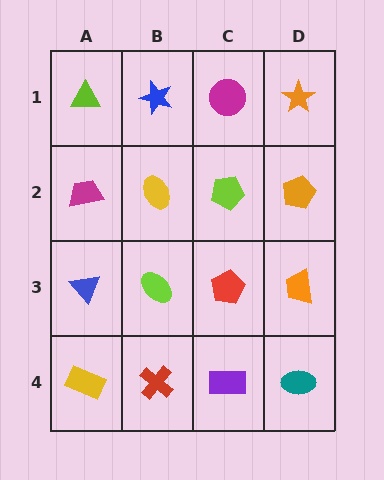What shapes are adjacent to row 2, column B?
A blue star (row 1, column B), a lime ellipse (row 3, column B), a magenta trapezoid (row 2, column A), a lime pentagon (row 2, column C).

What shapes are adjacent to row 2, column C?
A magenta circle (row 1, column C), a red pentagon (row 3, column C), a yellow ellipse (row 2, column B), an orange pentagon (row 2, column D).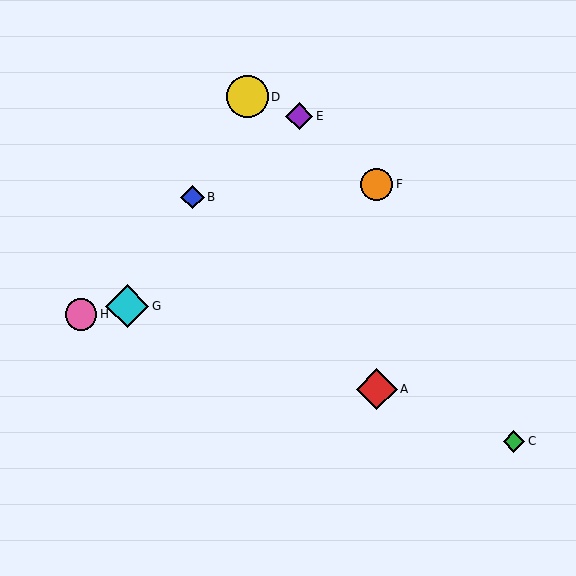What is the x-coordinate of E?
Object E is at x≈299.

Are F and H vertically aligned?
No, F is at x≈377 and H is at x≈81.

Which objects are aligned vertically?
Objects A, F are aligned vertically.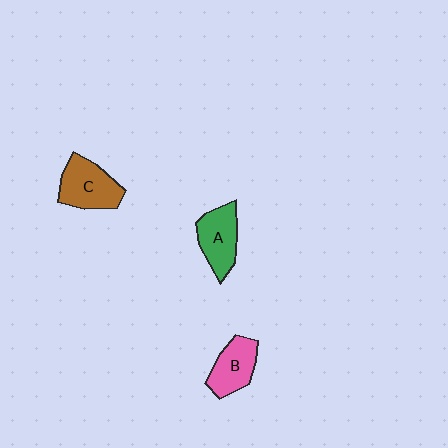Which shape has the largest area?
Shape C (brown).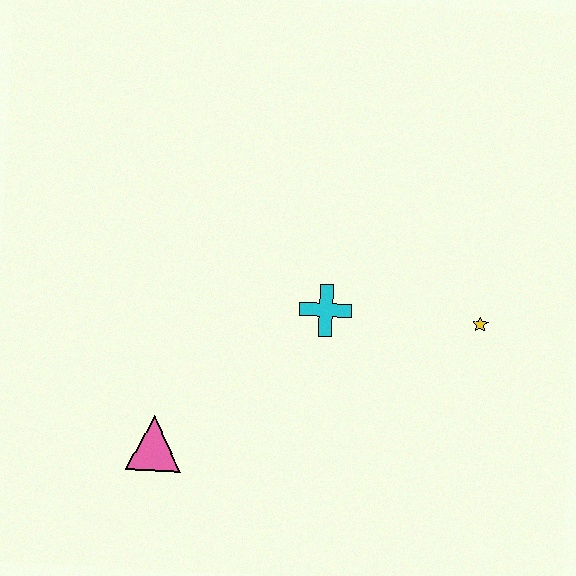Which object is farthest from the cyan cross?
The pink triangle is farthest from the cyan cross.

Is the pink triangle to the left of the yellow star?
Yes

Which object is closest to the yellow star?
The cyan cross is closest to the yellow star.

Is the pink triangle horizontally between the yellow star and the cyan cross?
No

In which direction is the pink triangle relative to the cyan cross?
The pink triangle is to the left of the cyan cross.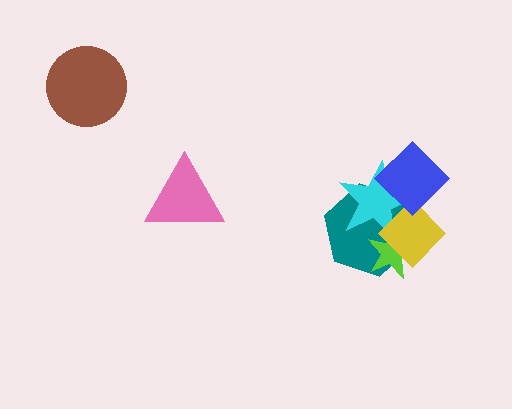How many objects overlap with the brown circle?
0 objects overlap with the brown circle.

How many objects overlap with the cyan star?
4 objects overlap with the cyan star.